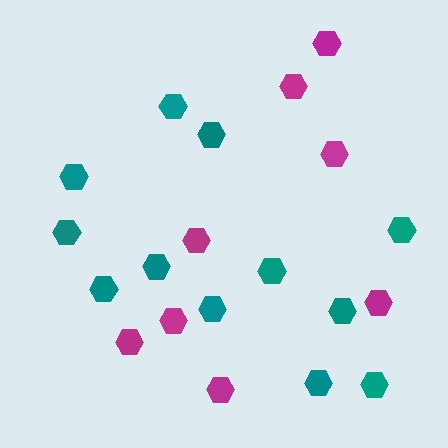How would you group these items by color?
There are 2 groups: one group of teal hexagons (12) and one group of magenta hexagons (8).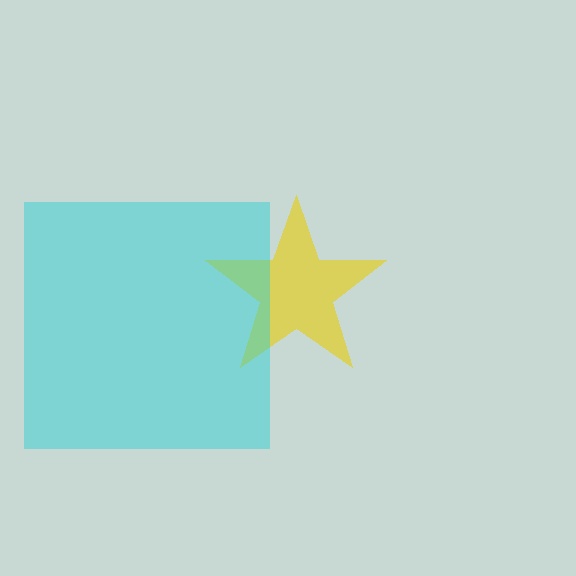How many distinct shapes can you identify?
There are 2 distinct shapes: a yellow star, a cyan square.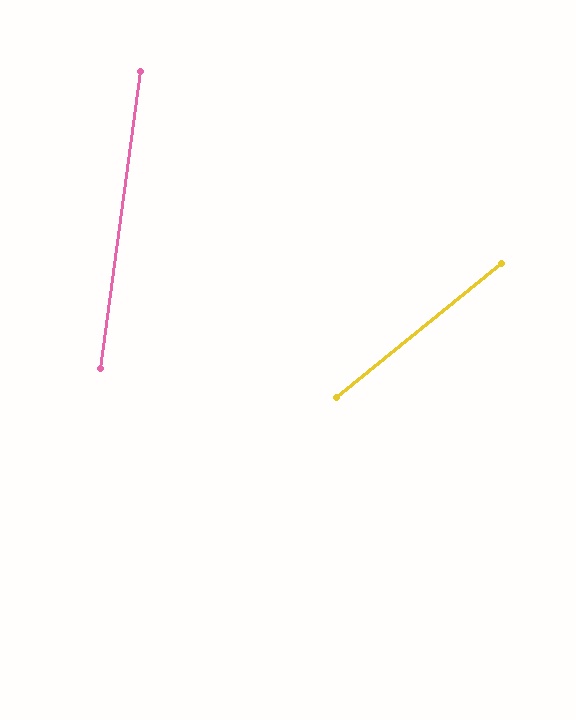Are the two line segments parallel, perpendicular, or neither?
Neither parallel nor perpendicular — they differ by about 43°.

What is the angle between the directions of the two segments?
Approximately 43 degrees.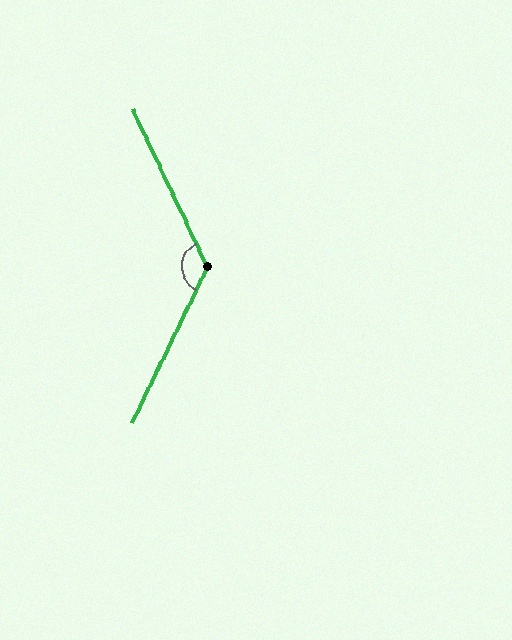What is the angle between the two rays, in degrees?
Approximately 129 degrees.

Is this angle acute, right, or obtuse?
It is obtuse.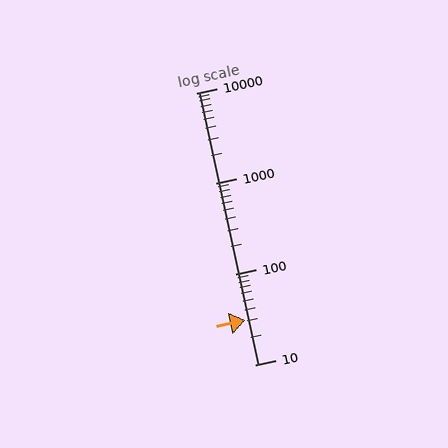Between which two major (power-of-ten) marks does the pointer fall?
The pointer is between 10 and 100.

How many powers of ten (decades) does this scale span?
The scale spans 3 decades, from 10 to 10000.